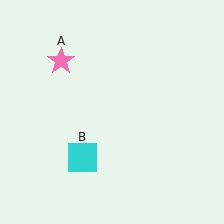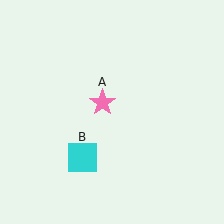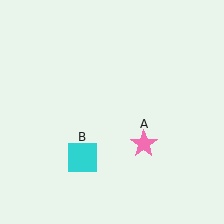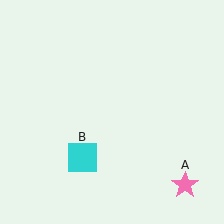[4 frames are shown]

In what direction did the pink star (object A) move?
The pink star (object A) moved down and to the right.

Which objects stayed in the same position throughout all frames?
Cyan square (object B) remained stationary.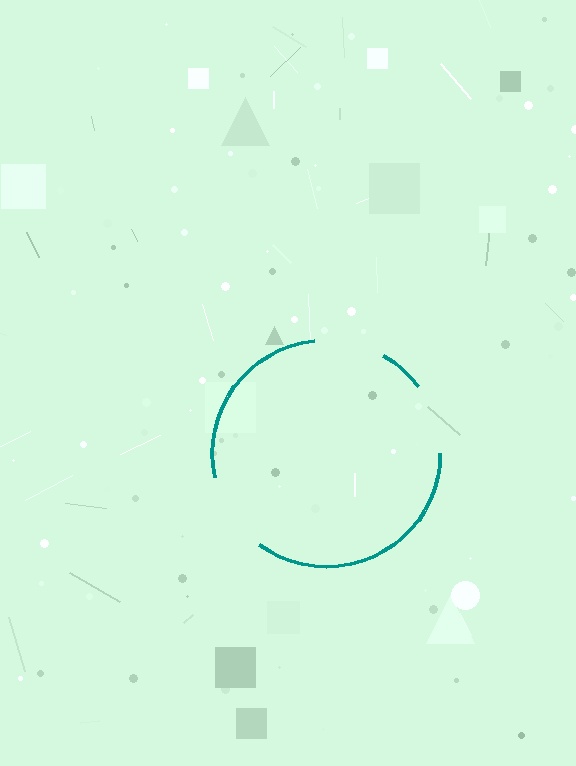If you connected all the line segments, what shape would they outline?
They would outline a circle.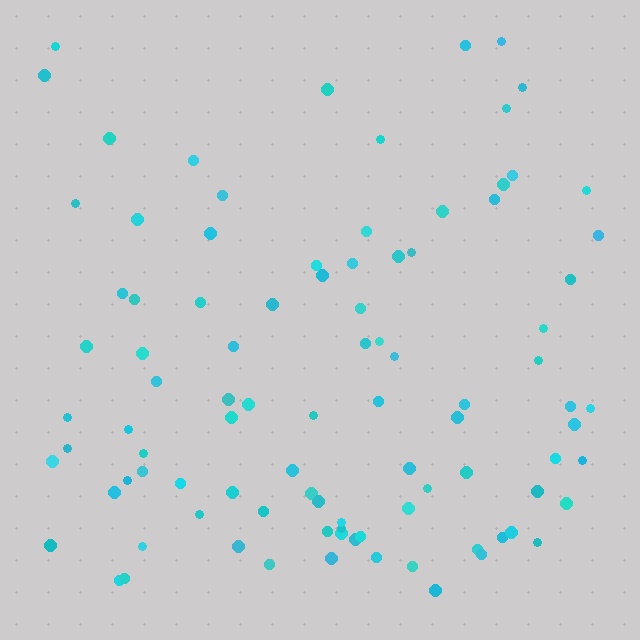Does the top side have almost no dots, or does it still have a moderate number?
Still a moderate number, just noticeably fewer than the bottom.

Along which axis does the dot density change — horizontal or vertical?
Vertical.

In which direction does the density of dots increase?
From top to bottom, with the bottom side densest.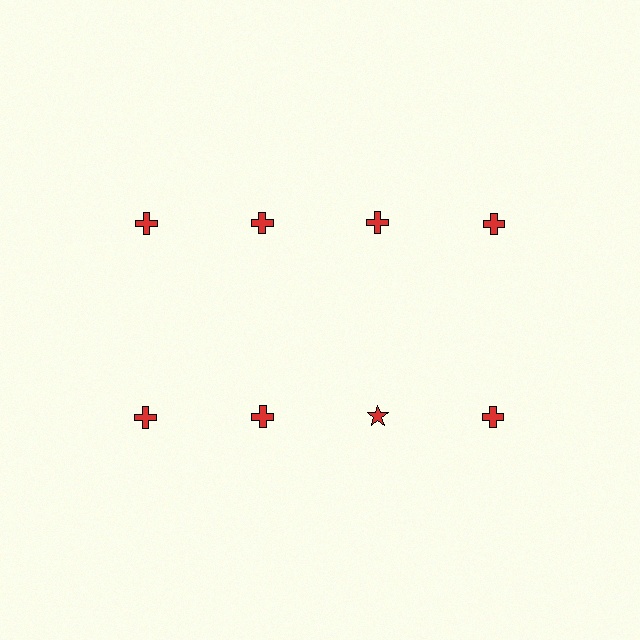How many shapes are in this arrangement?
There are 8 shapes arranged in a grid pattern.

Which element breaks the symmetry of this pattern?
The red star in the second row, center column breaks the symmetry. All other shapes are red crosses.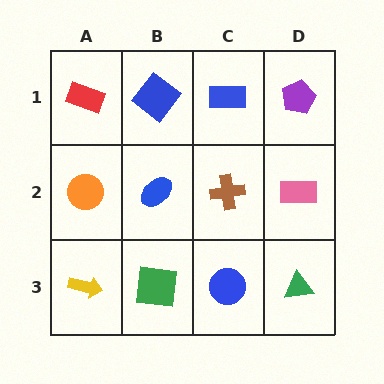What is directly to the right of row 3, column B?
A blue circle.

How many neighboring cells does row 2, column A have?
3.